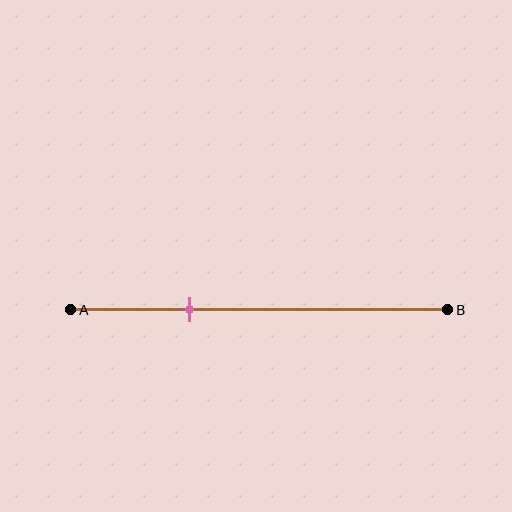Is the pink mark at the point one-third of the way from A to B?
Yes, the mark is approximately at the one-third point.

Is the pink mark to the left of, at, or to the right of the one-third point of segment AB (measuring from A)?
The pink mark is approximately at the one-third point of segment AB.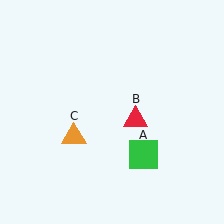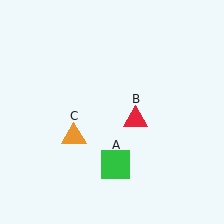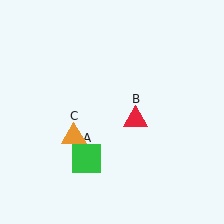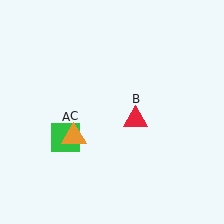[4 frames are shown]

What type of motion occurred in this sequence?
The green square (object A) rotated clockwise around the center of the scene.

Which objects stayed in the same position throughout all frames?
Red triangle (object B) and orange triangle (object C) remained stationary.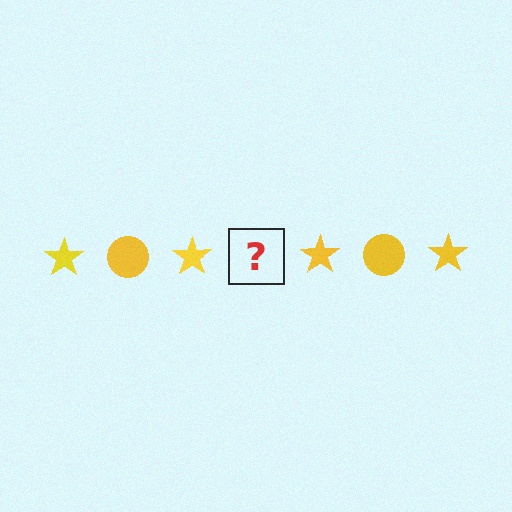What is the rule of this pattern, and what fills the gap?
The rule is that the pattern cycles through star, circle shapes in yellow. The gap should be filled with a yellow circle.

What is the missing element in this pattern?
The missing element is a yellow circle.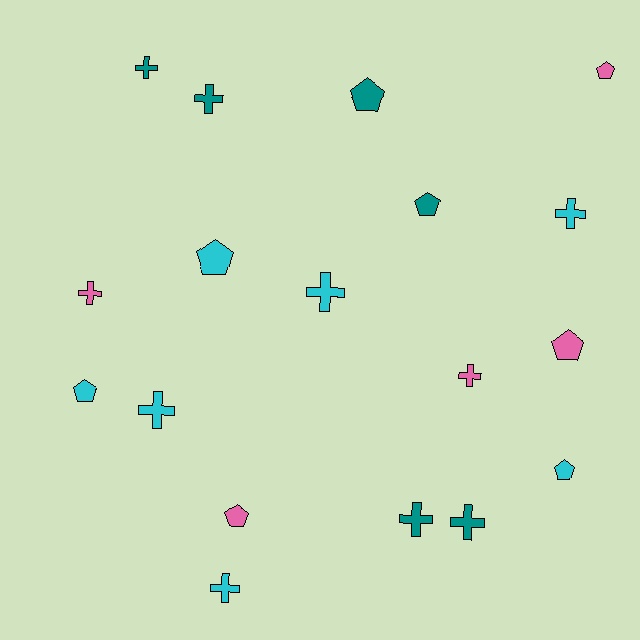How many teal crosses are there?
There are 4 teal crosses.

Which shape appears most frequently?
Cross, with 10 objects.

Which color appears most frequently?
Cyan, with 7 objects.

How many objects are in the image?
There are 18 objects.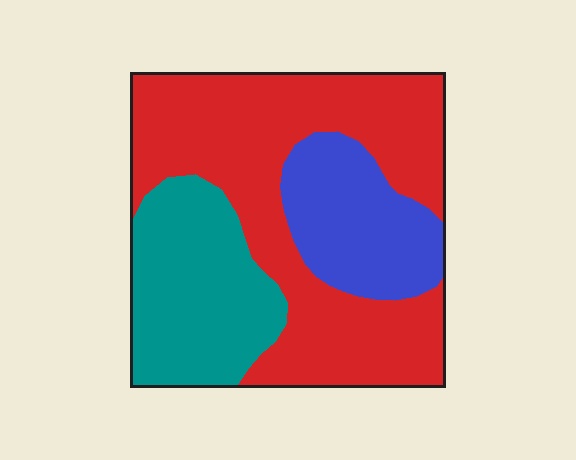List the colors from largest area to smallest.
From largest to smallest: red, teal, blue.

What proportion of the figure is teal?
Teal covers 26% of the figure.